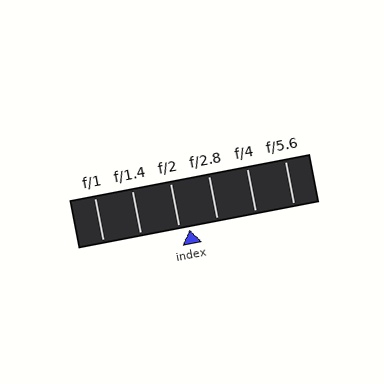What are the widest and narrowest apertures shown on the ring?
The widest aperture shown is f/1 and the narrowest is f/5.6.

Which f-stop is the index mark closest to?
The index mark is closest to f/2.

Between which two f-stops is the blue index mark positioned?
The index mark is between f/2 and f/2.8.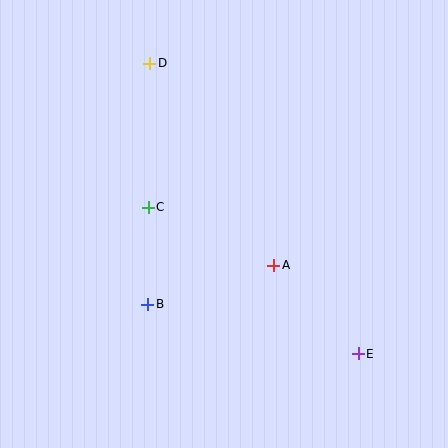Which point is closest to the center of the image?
Point A at (274, 265) is closest to the center.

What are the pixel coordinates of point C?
Point C is at (148, 207).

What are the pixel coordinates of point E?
Point E is at (358, 354).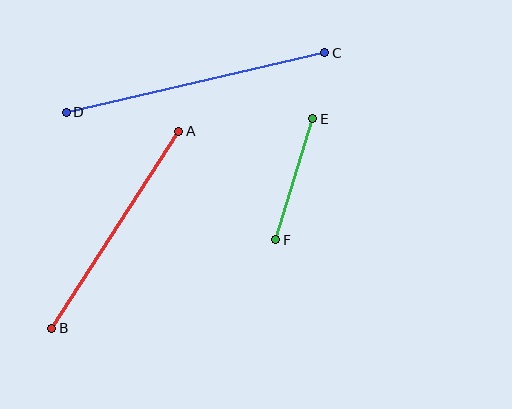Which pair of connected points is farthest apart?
Points C and D are farthest apart.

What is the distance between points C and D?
The distance is approximately 266 pixels.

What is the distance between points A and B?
The distance is approximately 234 pixels.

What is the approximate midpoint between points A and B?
The midpoint is at approximately (115, 230) pixels.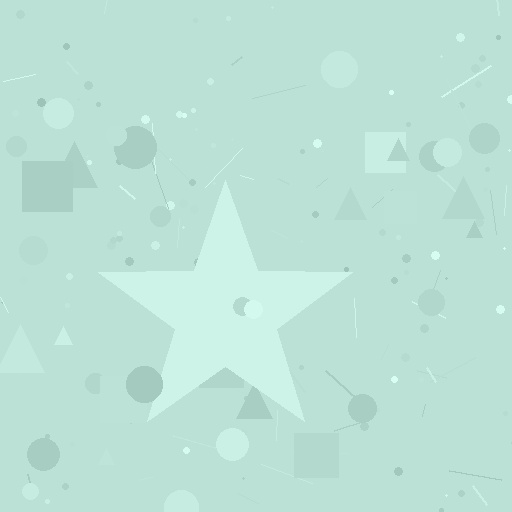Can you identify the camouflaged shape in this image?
The camouflaged shape is a star.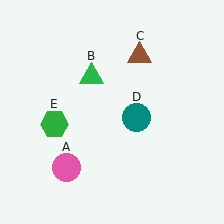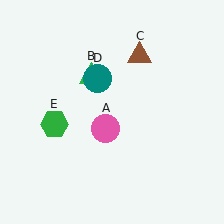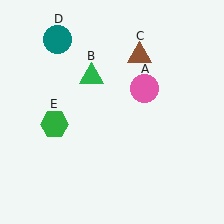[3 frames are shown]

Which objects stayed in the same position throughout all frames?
Green triangle (object B) and brown triangle (object C) and green hexagon (object E) remained stationary.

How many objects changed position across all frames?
2 objects changed position: pink circle (object A), teal circle (object D).